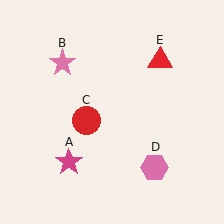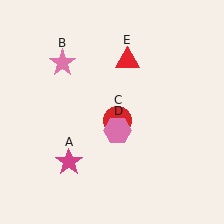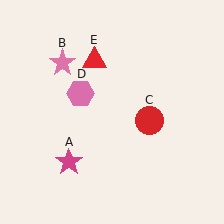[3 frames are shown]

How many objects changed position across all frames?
3 objects changed position: red circle (object C), pink hexagon (object D), red triangle (object E).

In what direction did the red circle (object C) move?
The red circle (object C) moved right.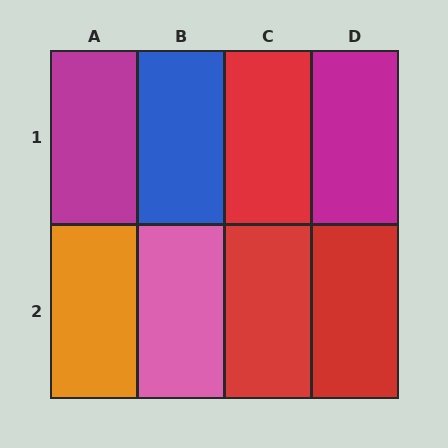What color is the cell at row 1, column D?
Magenta.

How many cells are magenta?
2 cells are magenta.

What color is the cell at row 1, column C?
Red.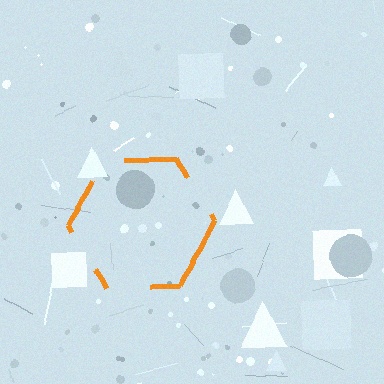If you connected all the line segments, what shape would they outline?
They would outline a hexagon.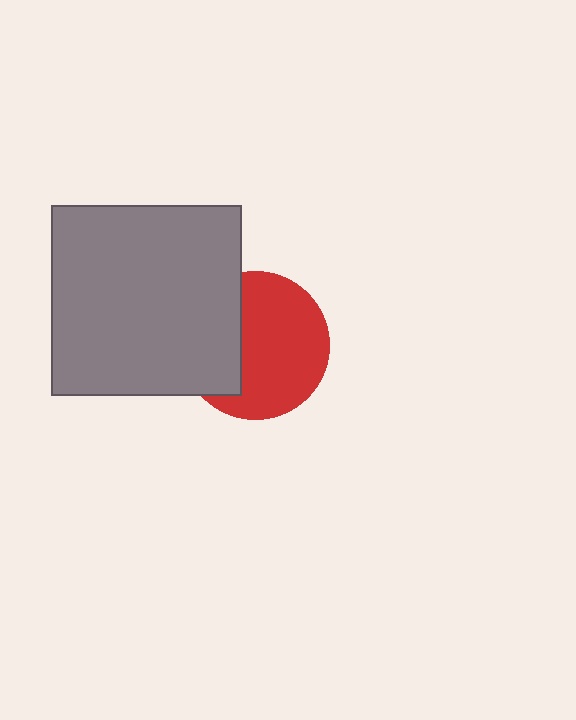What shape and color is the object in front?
The object in front is a gray square.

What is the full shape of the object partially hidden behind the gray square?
The partially hidden object is a red circle.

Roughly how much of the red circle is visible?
Most of it is visible (roughly 65%).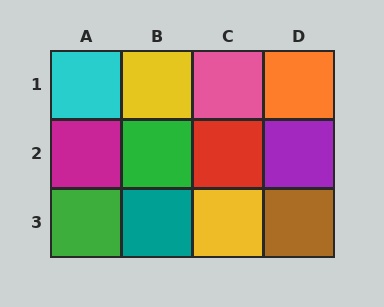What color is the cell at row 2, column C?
Red.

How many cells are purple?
1 cell is purple.